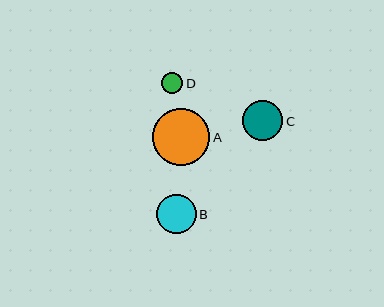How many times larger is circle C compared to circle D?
Circle C is approximately 1.9 times the size of circle D.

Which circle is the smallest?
Circle D is the smallest with a size of approximately 22 pixels.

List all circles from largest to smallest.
From largest to smallest: A, C, B, D.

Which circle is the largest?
Circle A is the largest with a size of approximately 57 pixels.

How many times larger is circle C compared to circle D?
Circle C is approximately 1.9 times the size of circle D.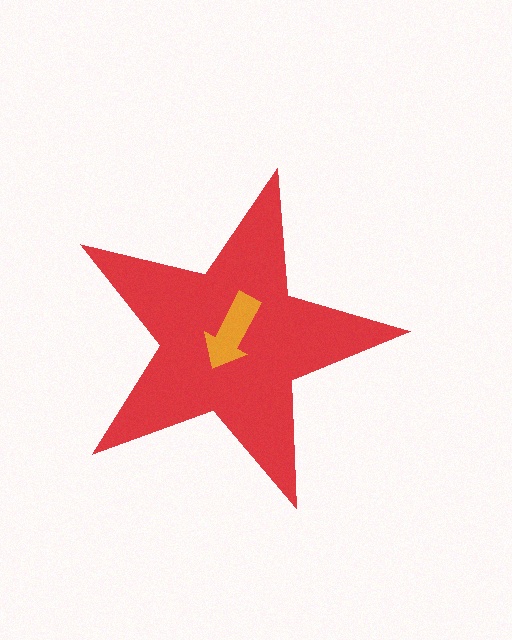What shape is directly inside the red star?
The orange arrow.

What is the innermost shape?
The orange arrow.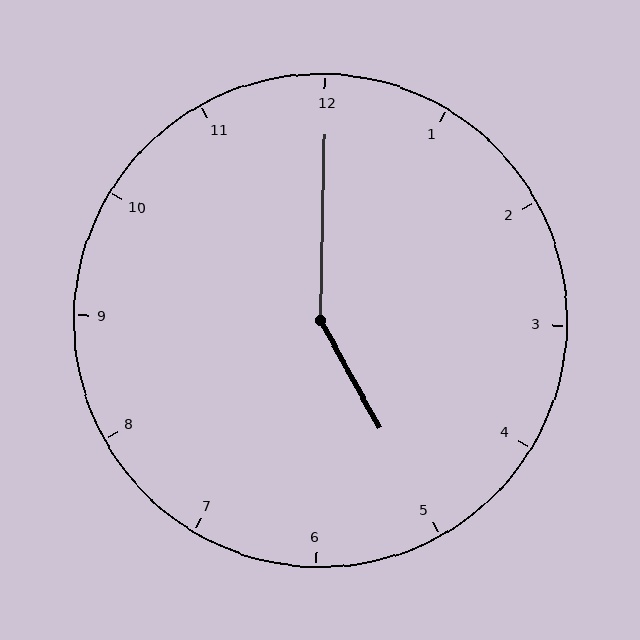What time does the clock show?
5:00.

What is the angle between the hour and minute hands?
Approximately 150 degrees.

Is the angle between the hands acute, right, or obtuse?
It is obtuse.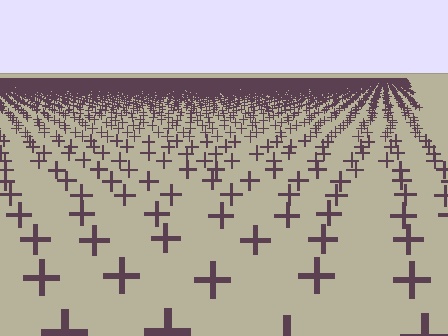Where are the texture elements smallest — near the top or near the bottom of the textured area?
Near the top.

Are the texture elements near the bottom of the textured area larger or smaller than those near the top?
Larger. Near the bottom, elements are closer to the viewer and appear at a bigger on-screen size.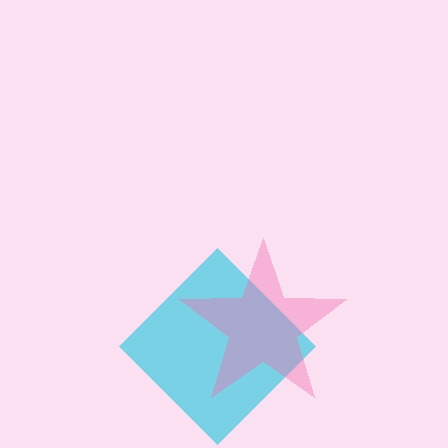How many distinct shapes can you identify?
There are 2 distinct shapes: a cyan diamond, a pink star.